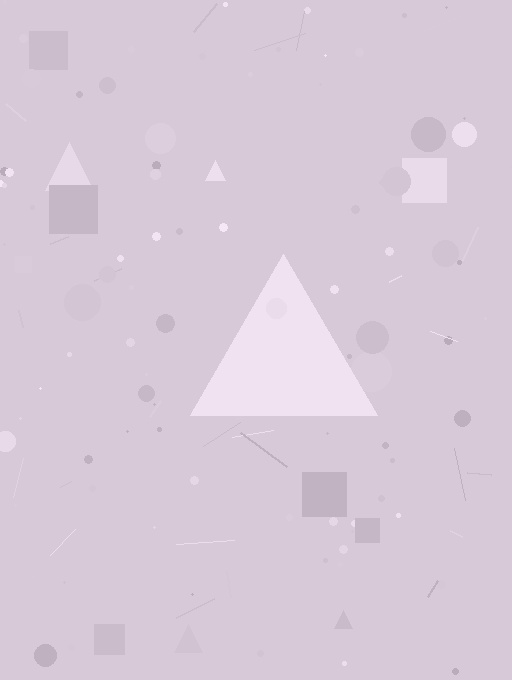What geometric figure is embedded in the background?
A triangle is embedded in the background.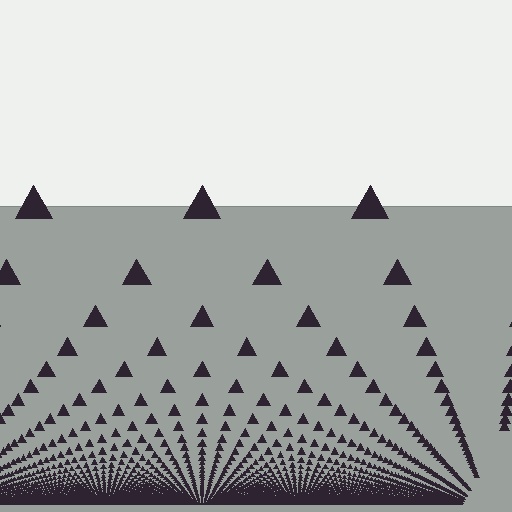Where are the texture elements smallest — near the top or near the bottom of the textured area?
Near the bottom.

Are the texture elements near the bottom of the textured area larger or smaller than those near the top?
Smaller. The gradient is inverted — elements near the bottom are smaller and denser.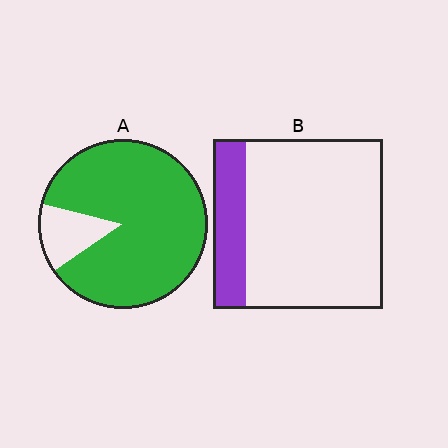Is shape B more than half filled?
No.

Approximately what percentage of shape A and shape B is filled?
A is approximately 85% and B is approximately 20%.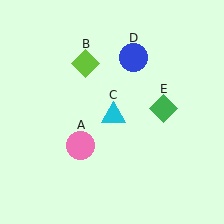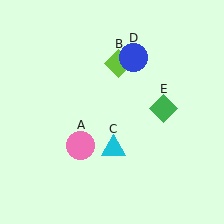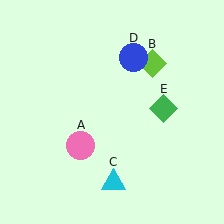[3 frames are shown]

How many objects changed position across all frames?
2 objects changed position: lime diamond (object B), cyan triangle (object C).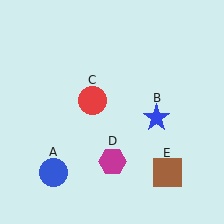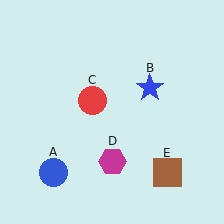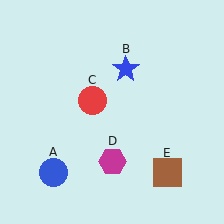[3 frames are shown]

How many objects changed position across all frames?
1 object changed position: blue star (object B).